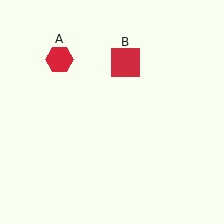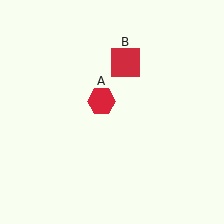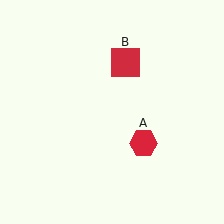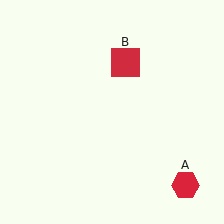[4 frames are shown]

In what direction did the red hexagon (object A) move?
The red hexagon (object A) moved down and to the right.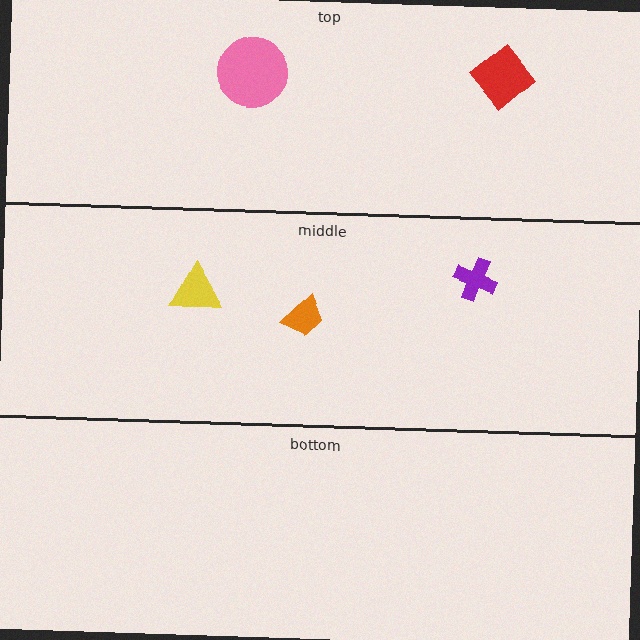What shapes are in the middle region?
The purple cross, the orange trapezoid, the yellow triangle.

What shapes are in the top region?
The red diamond, the pink circle.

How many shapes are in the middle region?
3.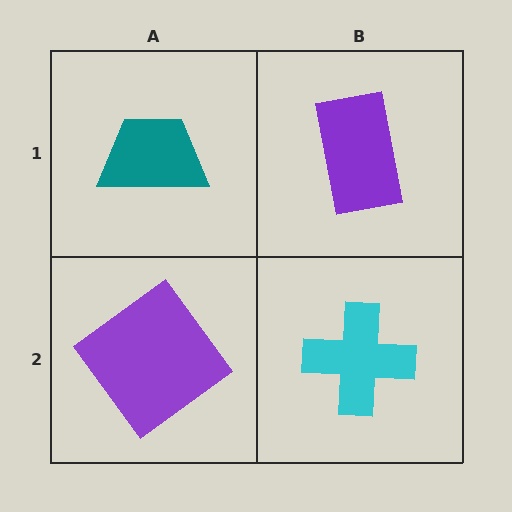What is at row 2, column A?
A purple diamond.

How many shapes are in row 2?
2 shapes.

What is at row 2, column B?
A cyan cross.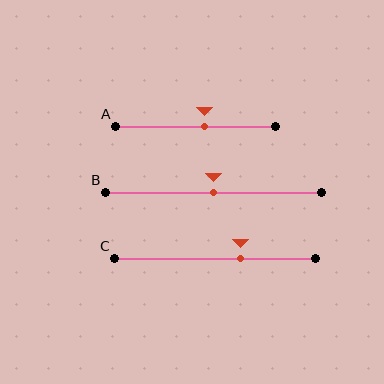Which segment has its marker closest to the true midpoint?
Segment B has its marker closest to the true midpoint.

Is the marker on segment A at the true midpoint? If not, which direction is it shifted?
No, the marker on segment A is shifted to the right by about 6% of the segment length.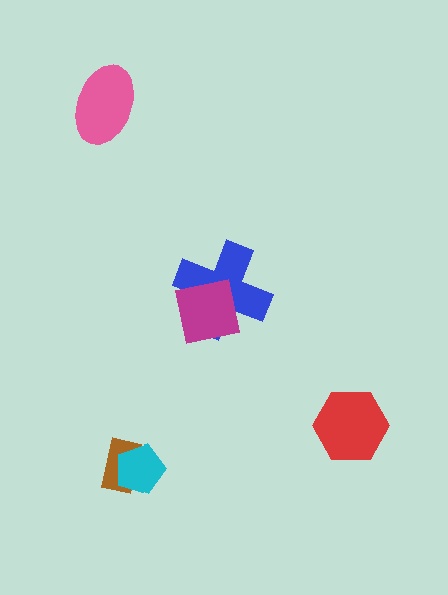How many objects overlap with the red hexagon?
0 objects overlap with the red hexagon.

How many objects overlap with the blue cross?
1 object overlaps with the blue cross.